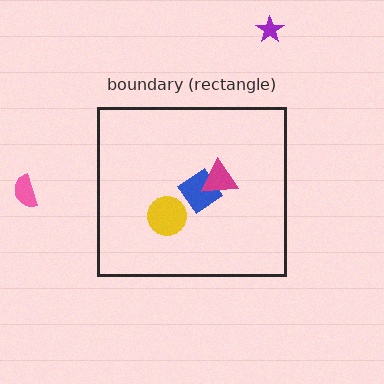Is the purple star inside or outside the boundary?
Outside.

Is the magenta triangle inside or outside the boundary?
Inside.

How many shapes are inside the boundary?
3 inside, 2 outside.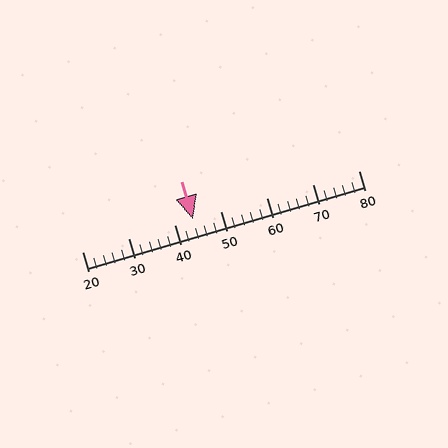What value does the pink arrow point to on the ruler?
The pink arrow points to approximately 44.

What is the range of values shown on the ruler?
The ruler shows values from 20 to 80.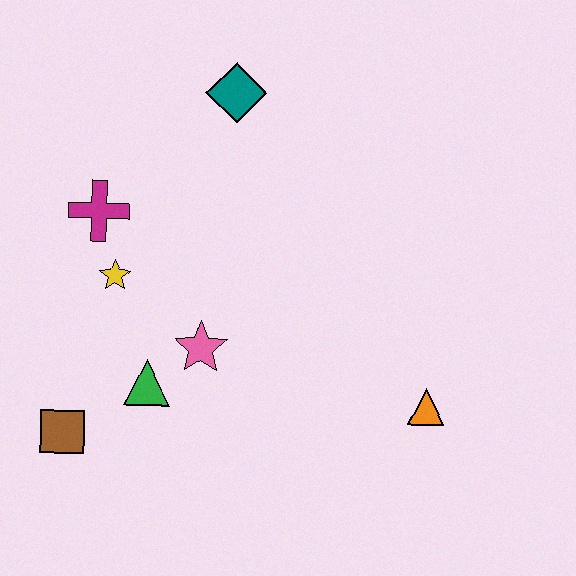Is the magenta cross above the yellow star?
Yes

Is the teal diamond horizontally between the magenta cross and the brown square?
No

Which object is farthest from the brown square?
The teal diamond is farthest from the brown square.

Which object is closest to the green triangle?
The pink star is closest to the green triangle.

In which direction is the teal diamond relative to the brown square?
The teal diamond is above the brown square.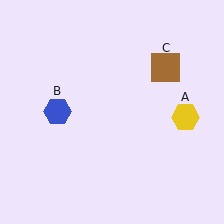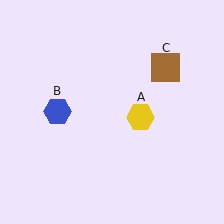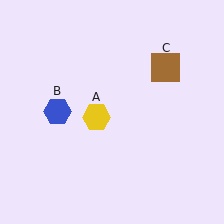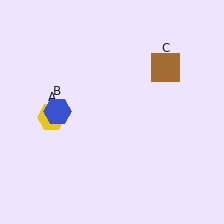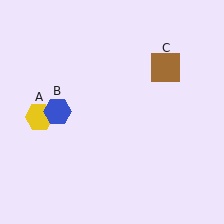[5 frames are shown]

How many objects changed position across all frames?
1 object changed position: yellow hexagon (object A).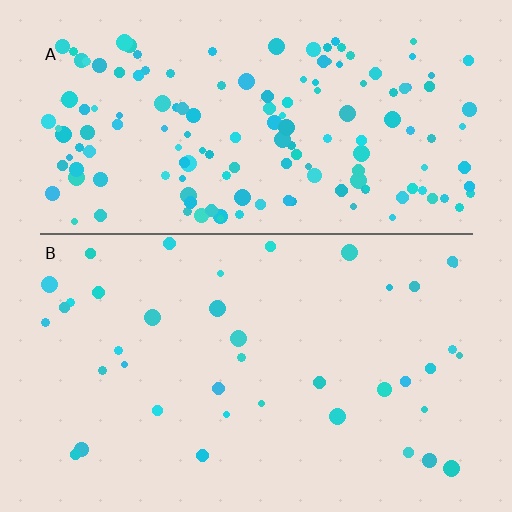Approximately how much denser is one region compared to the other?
Approximately 3.9× — region A over region B.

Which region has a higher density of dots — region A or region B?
A (the top).